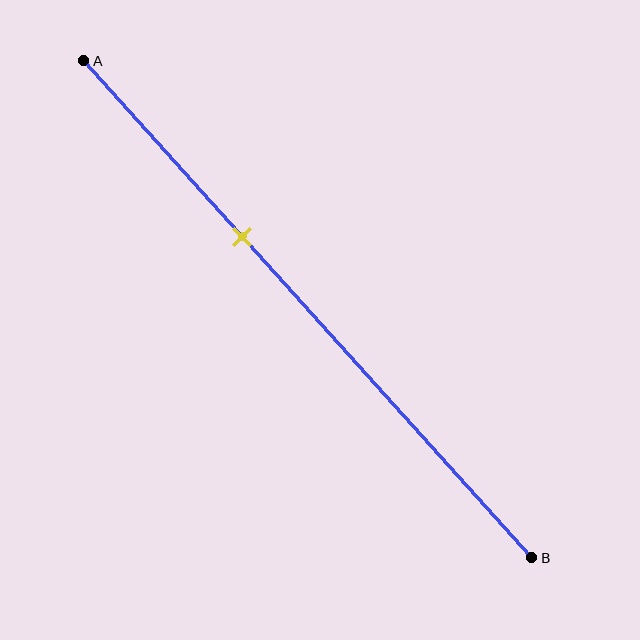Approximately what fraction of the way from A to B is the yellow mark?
The yellow mark is approximately 35% of the way from A to B.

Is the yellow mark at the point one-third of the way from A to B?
Yes, the mark is approximately at the one-third point.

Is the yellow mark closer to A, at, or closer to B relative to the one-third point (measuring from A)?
The yellow mark is approximately at the one-third point of segment AB.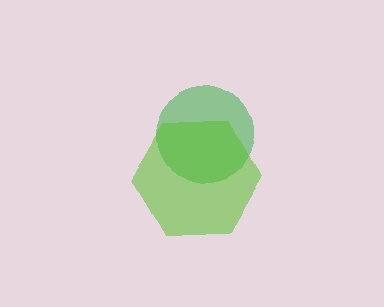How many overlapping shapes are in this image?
There are 2 overlapping shapes in the image.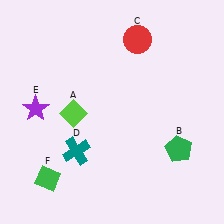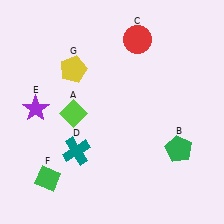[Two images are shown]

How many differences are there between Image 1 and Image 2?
There is 1 difference between the two images.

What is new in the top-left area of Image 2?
A yellow pentagon (G) was added in the top-left area of Image 2.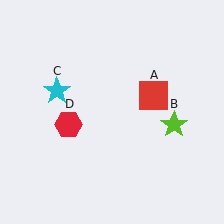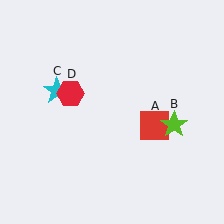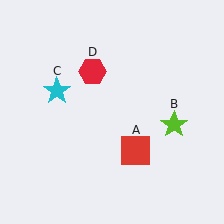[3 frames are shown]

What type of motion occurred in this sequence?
The red square (object A), red hexagon (object D) rotated clockwise around the center of the scene.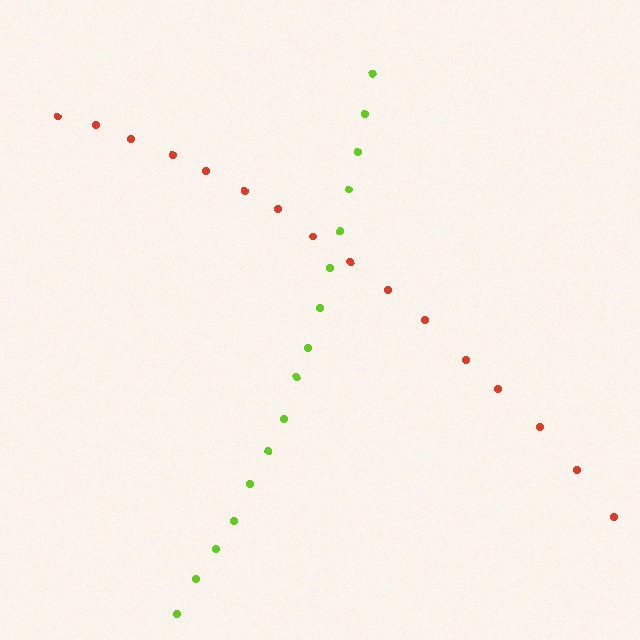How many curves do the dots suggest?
There are 2 distinct paths.